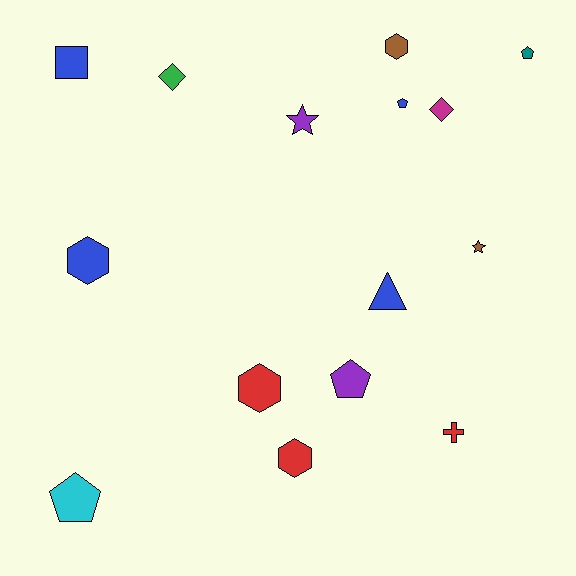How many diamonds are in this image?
There are 2 diamonds.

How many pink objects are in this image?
There are no pink objects.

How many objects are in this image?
There are 15 objects.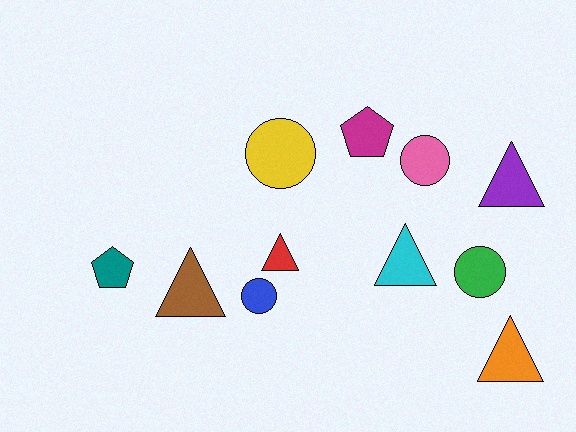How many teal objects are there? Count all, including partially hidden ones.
There is 1 teal object.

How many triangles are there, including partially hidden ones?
There are 5 triangles.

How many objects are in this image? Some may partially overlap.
There are 11 objects.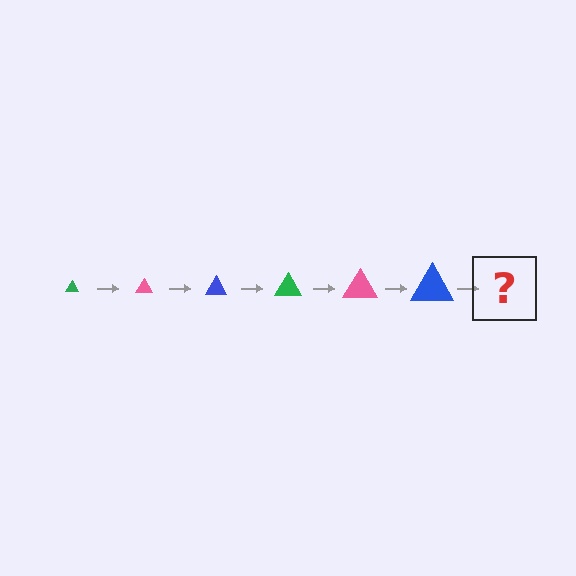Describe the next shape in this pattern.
It should be a green triangle, larger than the previous one.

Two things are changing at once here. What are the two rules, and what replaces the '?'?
The two rules are that the triangle grows larger each step and the color cycles through green, pink, and blue. The '?' should be a green triangle, larger than the previous one.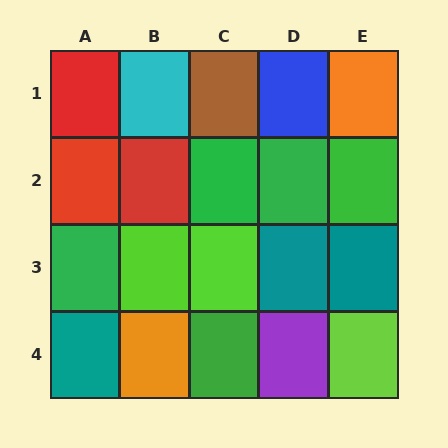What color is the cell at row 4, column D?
Purple.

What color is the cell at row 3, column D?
Teal.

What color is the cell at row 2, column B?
Red.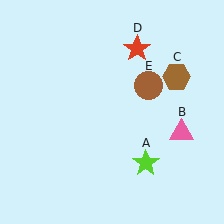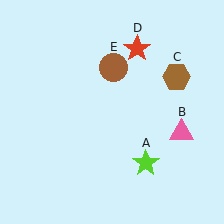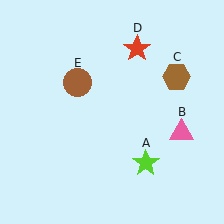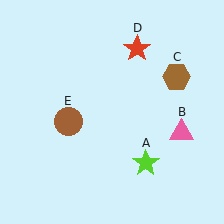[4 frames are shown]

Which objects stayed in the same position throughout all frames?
Lime star (object A) and pink triangle (object B) and brown hexagon (object C) and red star (object D) remained stationary.